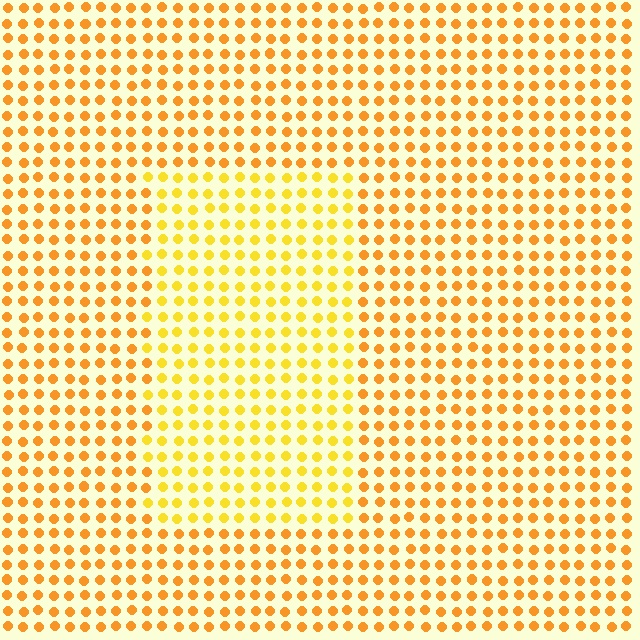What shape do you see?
I see a rectangle.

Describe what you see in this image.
The image is filled with small orange elements in a uniform arrangement. A rectangle-shaped region is visible where the elements are tinted to a slightly different hue, forming a subtle color boundary.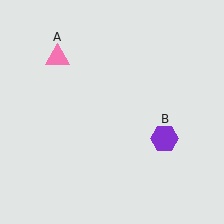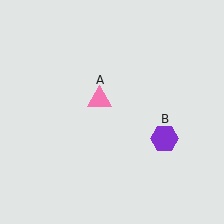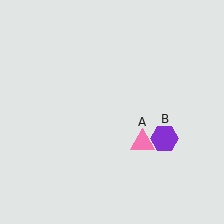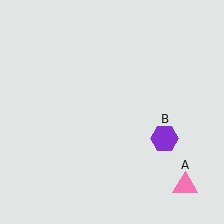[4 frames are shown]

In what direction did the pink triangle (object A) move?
The pink triangle (object A) moved down and to the right.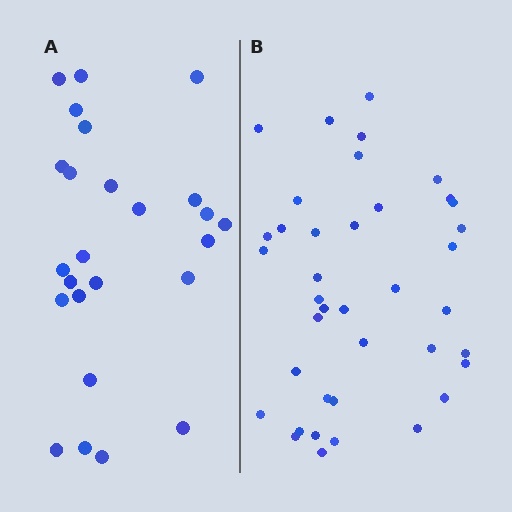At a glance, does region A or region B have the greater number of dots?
Region B (the right region) has more dots.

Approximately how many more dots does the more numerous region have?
Region B has approximately 15 more dots than region A.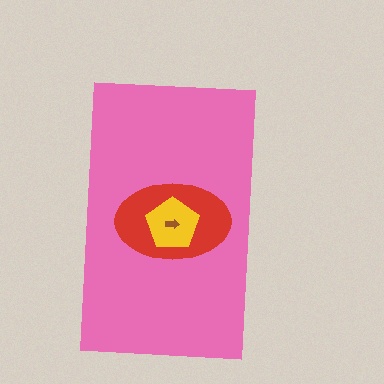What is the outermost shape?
The pink rectangle.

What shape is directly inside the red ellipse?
The yellow pentagon.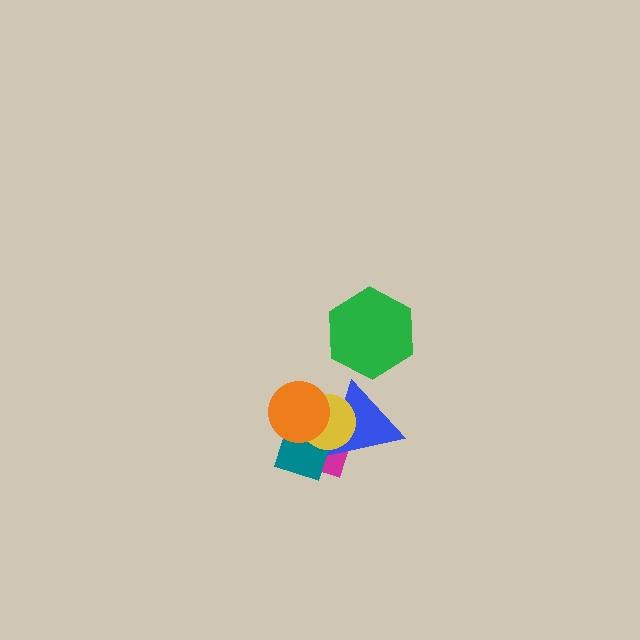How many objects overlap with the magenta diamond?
4 objects overlap with the magenta diamond.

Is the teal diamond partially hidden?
Yes, it is partially covered by another shape.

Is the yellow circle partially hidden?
Yes, it is partially covered by another shape.